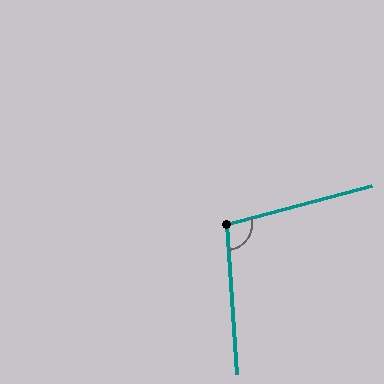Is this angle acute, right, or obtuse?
It is obtuse.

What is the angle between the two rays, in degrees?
Approximately 101 degrees.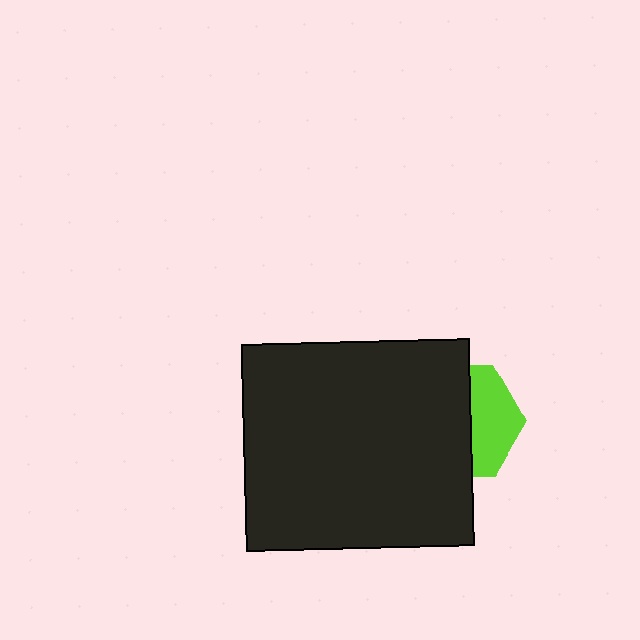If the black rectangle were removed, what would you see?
You would see the complete lime hexagon.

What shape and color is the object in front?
The object in front is a black rectangle.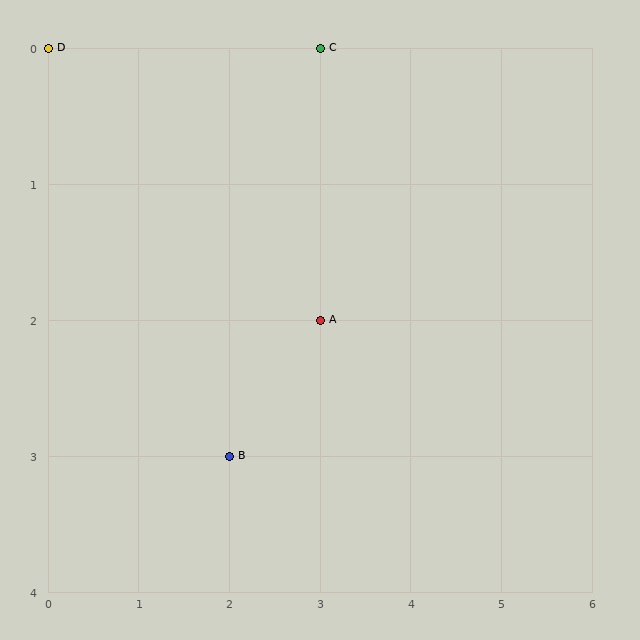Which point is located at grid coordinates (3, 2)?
Point A is at (3, 2).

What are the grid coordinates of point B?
Point B is at grid coordinates (2, 3).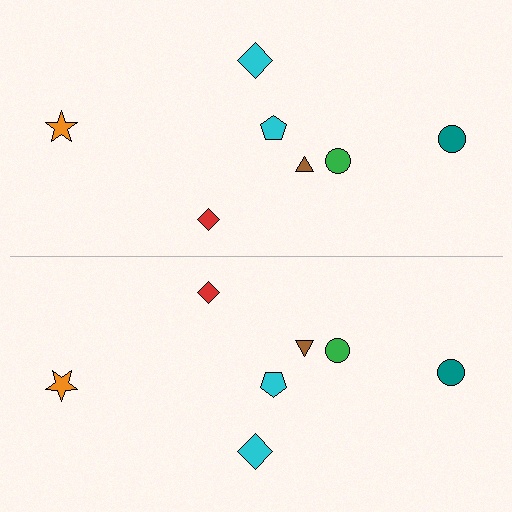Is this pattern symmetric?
Yes, this pattern has bilateral (reflection) symmetry.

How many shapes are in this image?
There are 14 shapes in this image.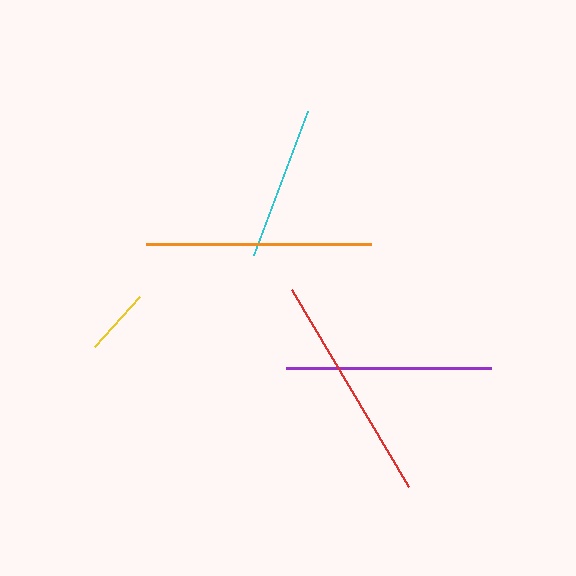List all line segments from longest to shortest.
From longest to shortest: red, orange, purple, cyan, yellow.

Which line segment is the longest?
The red line is the longest at approximately 229 pixels.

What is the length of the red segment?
The red segment is approximately 229 pixels long.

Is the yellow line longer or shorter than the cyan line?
The cyan line is longer than the yellow line.